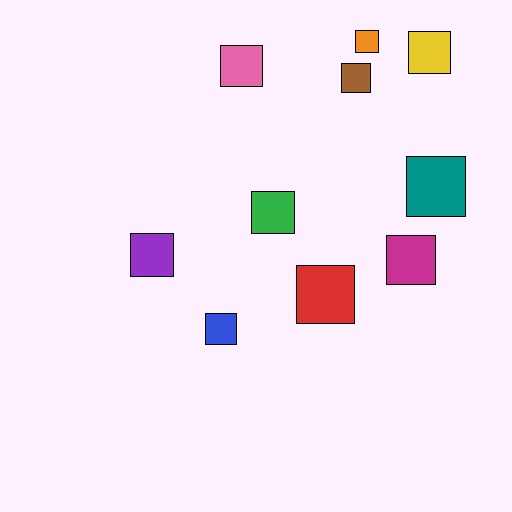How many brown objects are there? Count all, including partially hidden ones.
There is 1 brown object.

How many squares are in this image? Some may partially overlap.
There are 10 squares.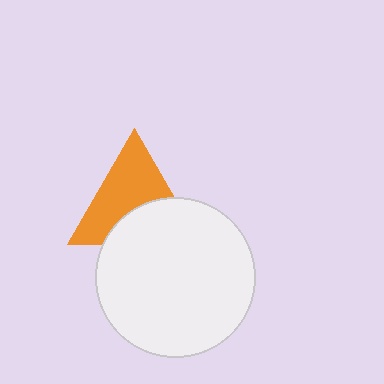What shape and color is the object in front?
The object in front is a white circle.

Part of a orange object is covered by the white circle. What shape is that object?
It is a triangle.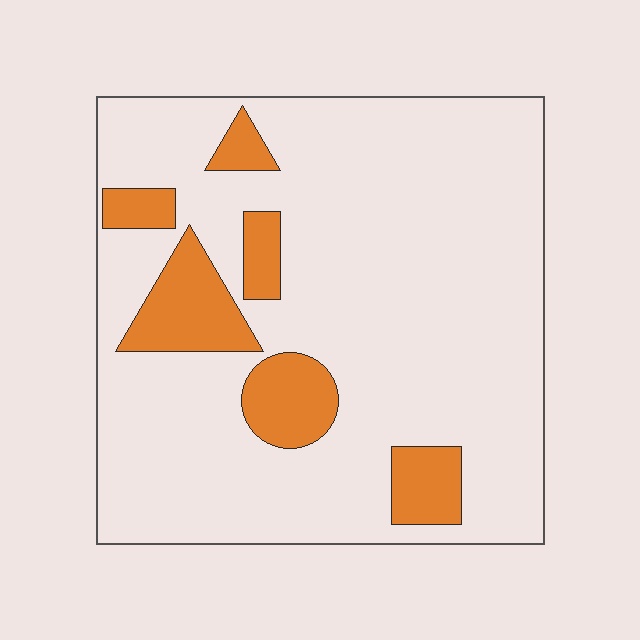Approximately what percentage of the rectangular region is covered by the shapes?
Approximately 15%.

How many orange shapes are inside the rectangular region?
6.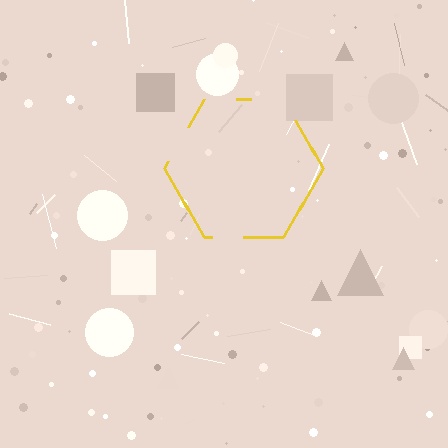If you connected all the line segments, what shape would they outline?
They would outline a hexagon.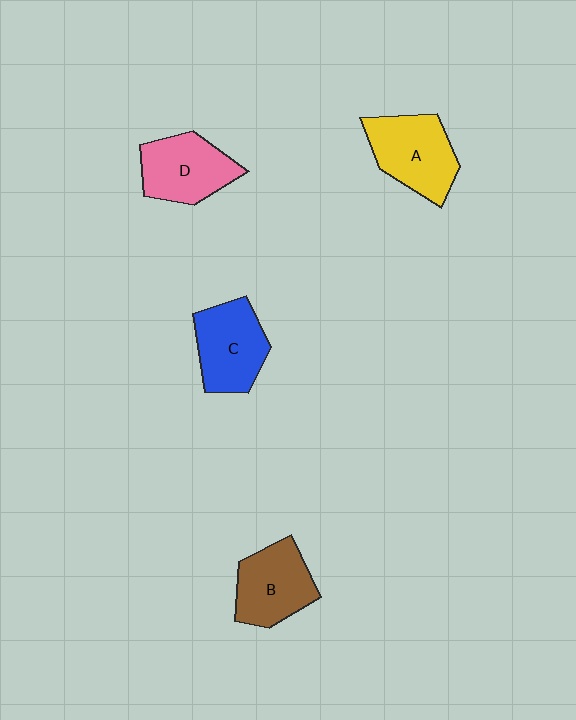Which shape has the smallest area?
Shape B (brown).